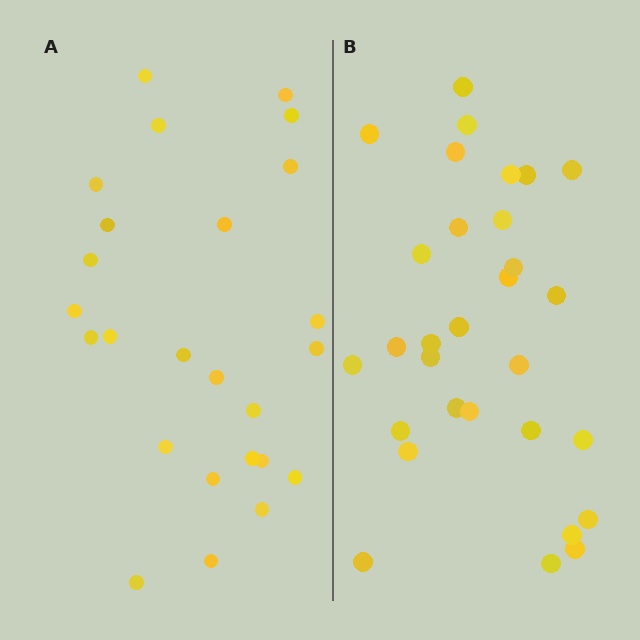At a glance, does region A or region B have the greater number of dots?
Region B (the right region) has more dots.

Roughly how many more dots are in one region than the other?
Region B has about 5 more dots than region A.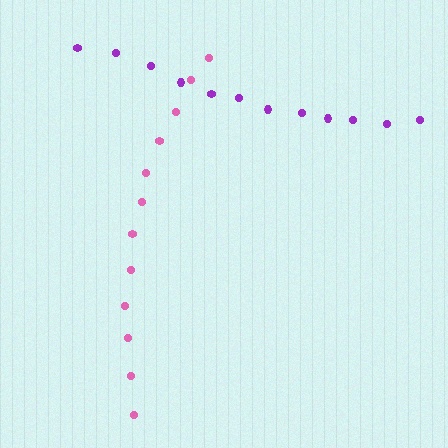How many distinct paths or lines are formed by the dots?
There are 2 distinct paths.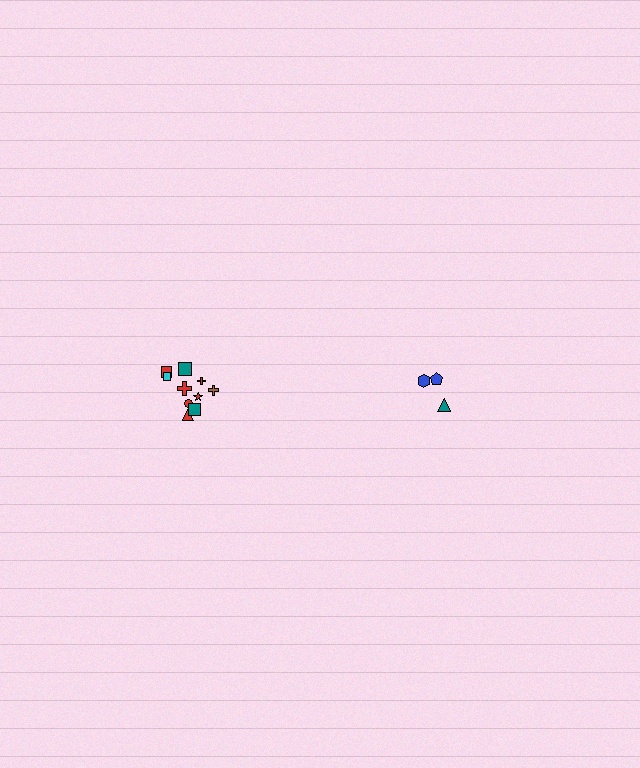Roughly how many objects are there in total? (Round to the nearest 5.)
Roughly 15 objects in total.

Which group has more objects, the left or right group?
The left group.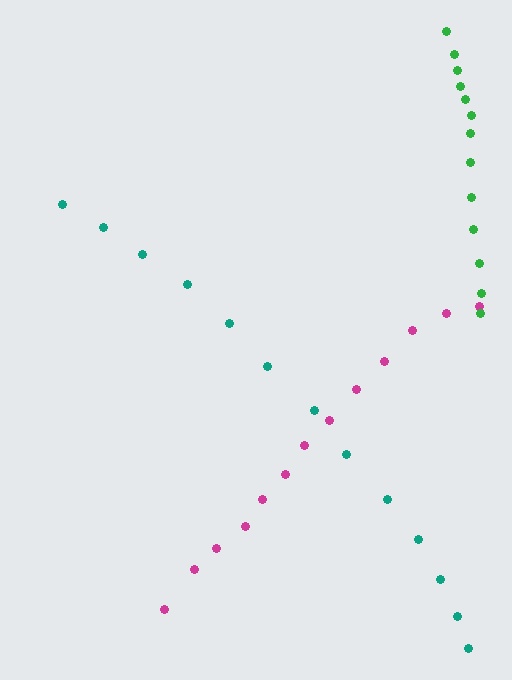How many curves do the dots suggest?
There are 3 distinct paths.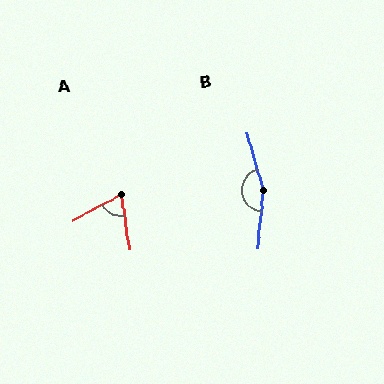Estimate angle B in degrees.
Approximately 159 degrees.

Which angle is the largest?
B, at approximately 159 degrees.